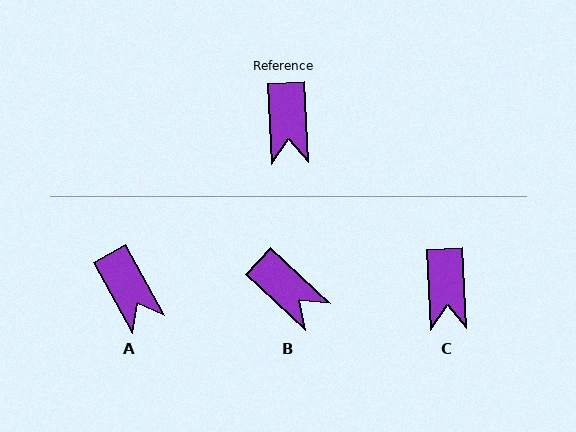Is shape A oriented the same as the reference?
No, it is off by about 26 degrees.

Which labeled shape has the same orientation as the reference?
C.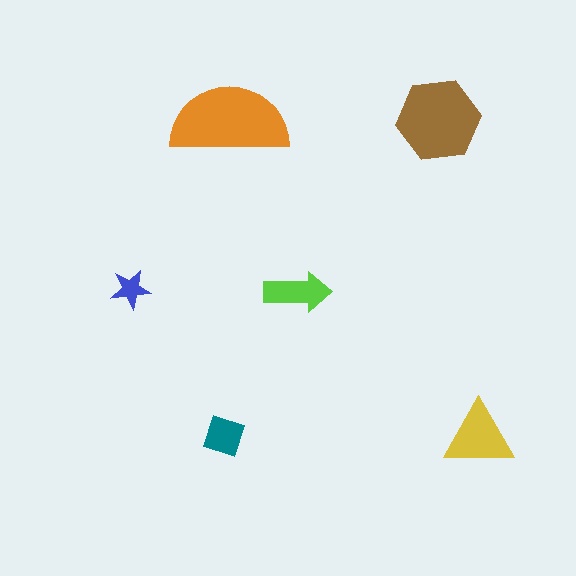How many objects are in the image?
There are 6 objects in the image.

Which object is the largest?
The orange semicircle.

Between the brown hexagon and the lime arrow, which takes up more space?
The brown hexagon.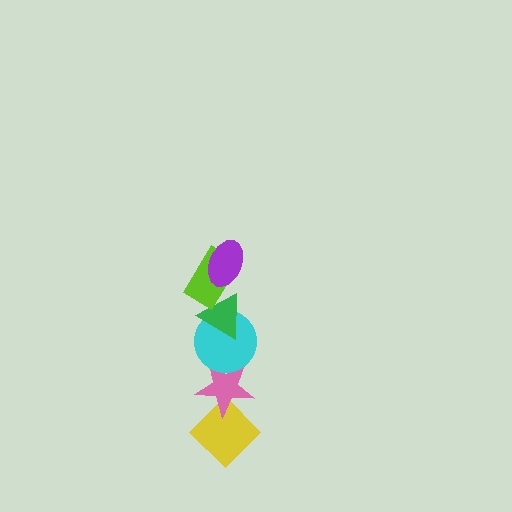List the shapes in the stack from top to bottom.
From top to bottom: the purple ellipse, the lime rectangle, the green triangle, the cyan circle, the pink star, the yellow diamond.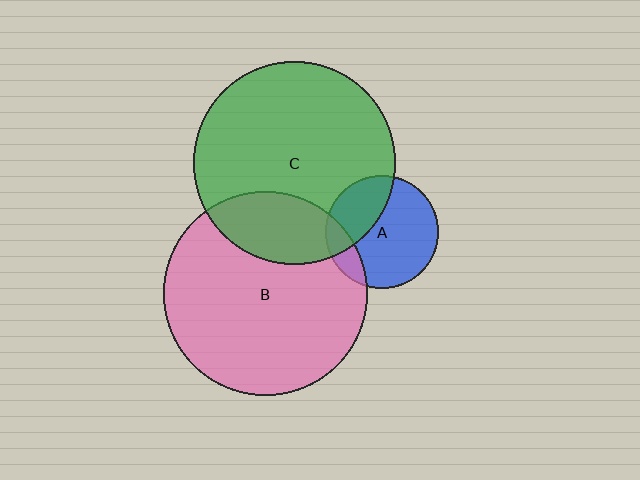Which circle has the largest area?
Circle B (pink).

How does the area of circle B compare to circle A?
Approximately 3.2 times.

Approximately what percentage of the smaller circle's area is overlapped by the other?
Approximately 15%.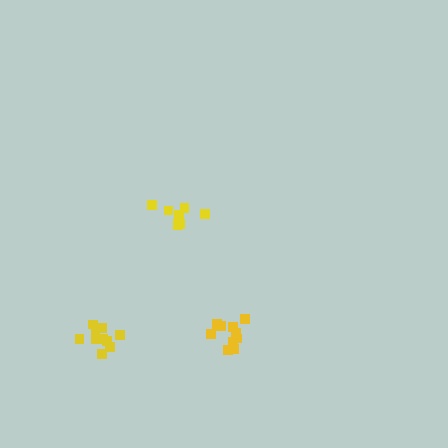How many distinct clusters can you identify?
There are 3 distinct clusters.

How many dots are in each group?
Group 1: 11 dots, Group 2: 12 dots, Group 3: 8 dots (31 total).